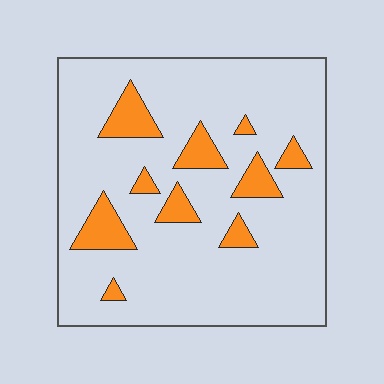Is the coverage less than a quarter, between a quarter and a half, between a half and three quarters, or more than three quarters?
Less than a quarter.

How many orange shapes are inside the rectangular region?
10.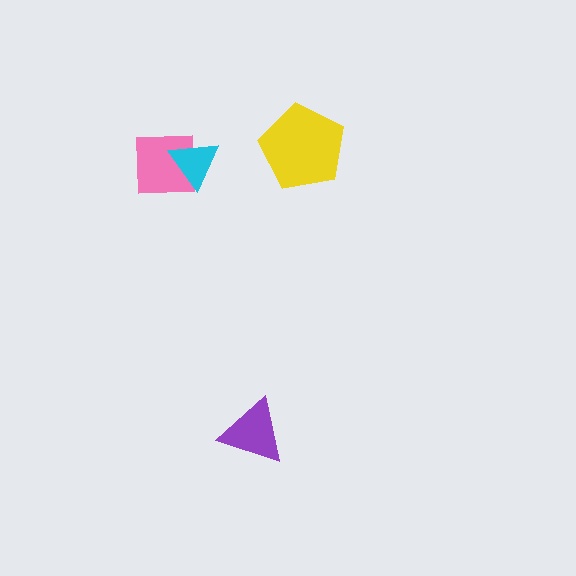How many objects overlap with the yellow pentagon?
0 objects overlap with the yellow pentagon.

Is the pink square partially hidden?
Yes, it is partially covered by another shape.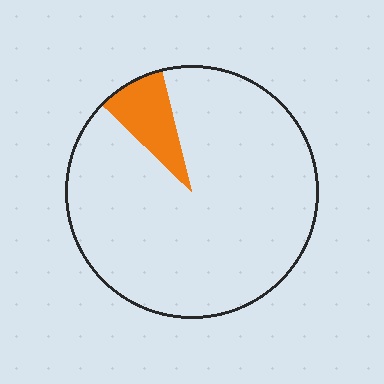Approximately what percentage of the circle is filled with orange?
Approximately 10%.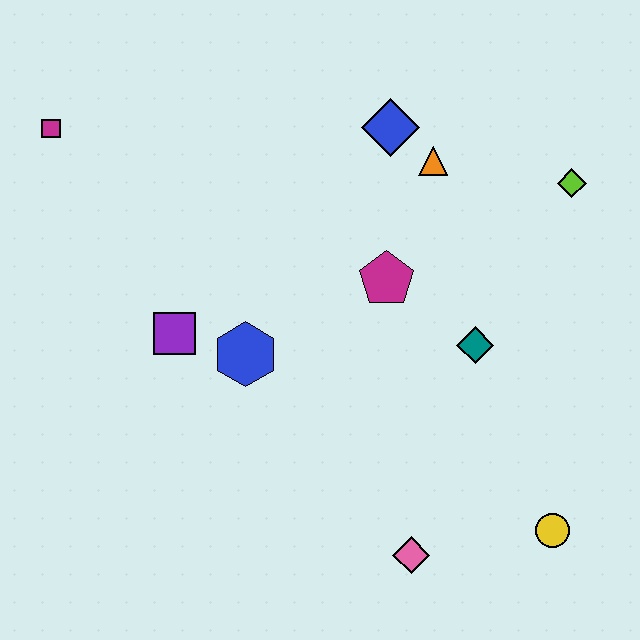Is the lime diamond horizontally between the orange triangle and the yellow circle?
No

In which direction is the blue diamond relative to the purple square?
The blue diamond is to the right of the purple square.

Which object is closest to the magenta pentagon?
The teal diamond is closest to the magenta pentagon.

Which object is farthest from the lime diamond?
The magenta square is farthest from the lime diamond.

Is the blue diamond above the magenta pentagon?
Yes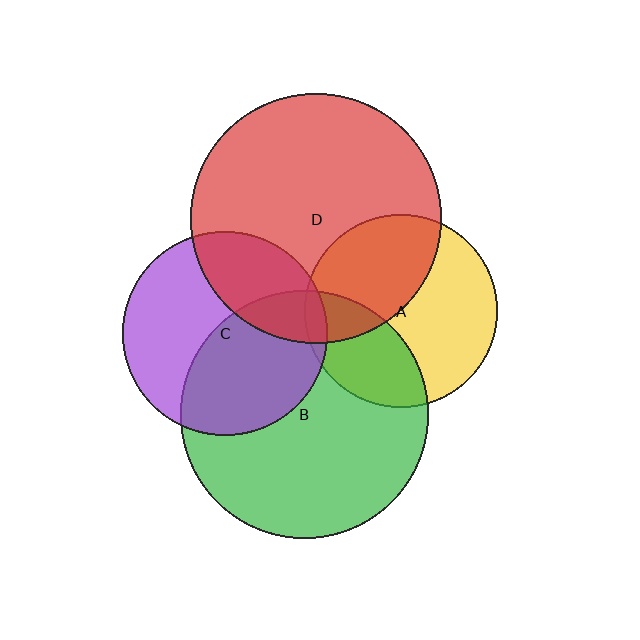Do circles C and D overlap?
Yes.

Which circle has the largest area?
Circle D (red).